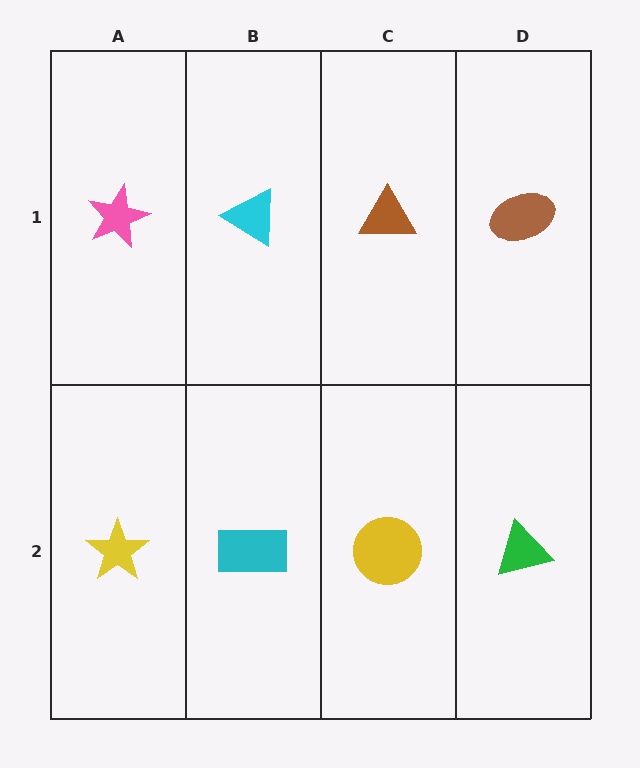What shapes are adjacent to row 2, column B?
A cyan triangle (row 1, column B), a yellow star (row 2, column A), a yellow circle (row 2, column C).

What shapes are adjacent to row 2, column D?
A brown ellipse (row 1, column D), a yellow circle (row 2, column C).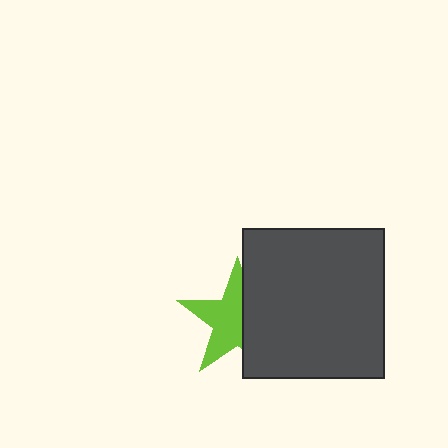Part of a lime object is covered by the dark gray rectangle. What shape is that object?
It is a star.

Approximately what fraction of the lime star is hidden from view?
Roughly 43% of the lime star is hidden behind the dark gray rectangle.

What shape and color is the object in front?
The object in front is a dark gray rectangle.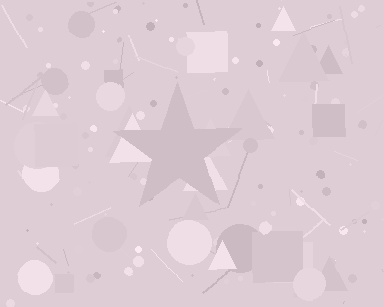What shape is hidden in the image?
A star is hidden in the image.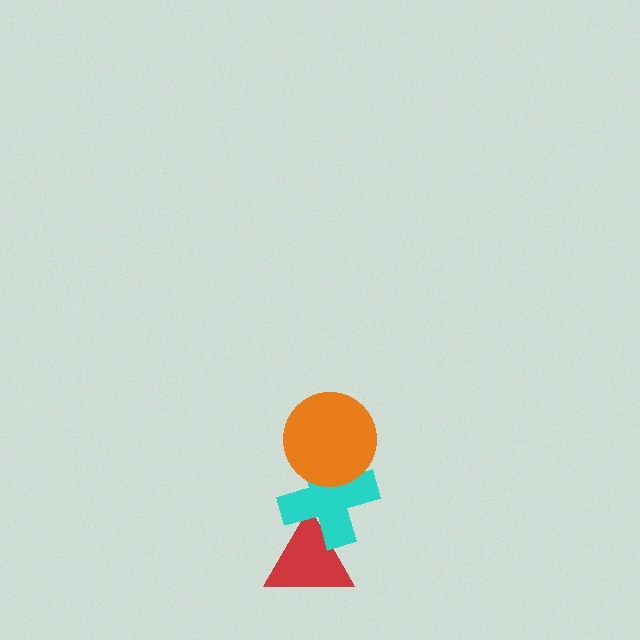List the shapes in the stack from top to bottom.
From top to bottom: the orange circle, the cyan cross, the red triangle.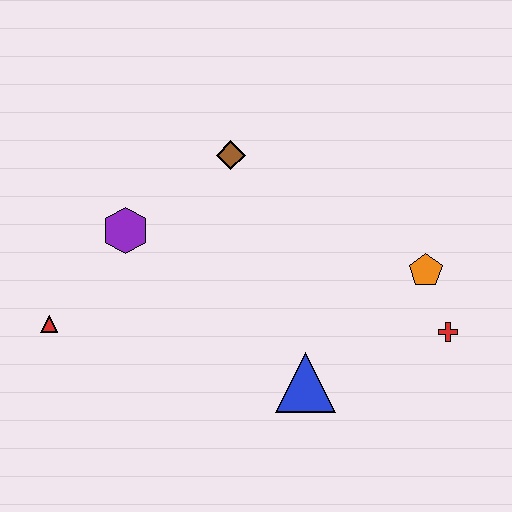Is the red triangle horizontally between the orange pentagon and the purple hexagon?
No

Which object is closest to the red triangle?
The purple hexagon is closest to the red triangle.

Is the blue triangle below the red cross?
Yes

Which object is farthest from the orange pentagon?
The red triangle is farthest from the orange pentagon.